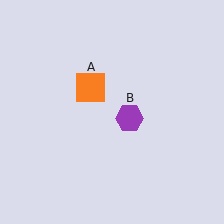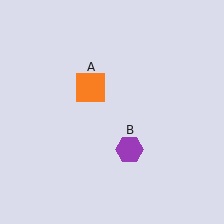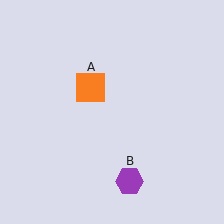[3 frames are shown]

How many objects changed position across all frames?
1 object changed position: purple hexagon (object B).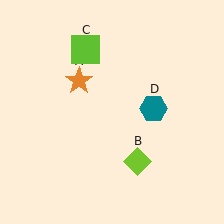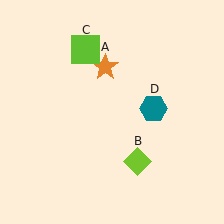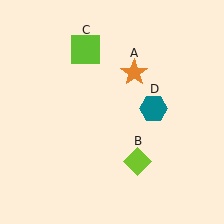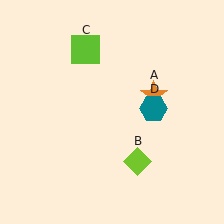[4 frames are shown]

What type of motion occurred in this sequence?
The orange star (object A) rotated clockwise around the center of the scene.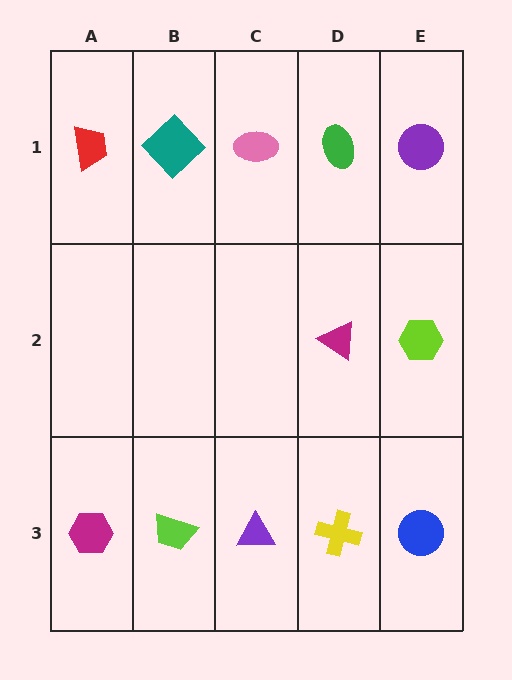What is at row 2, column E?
A lime hexagon.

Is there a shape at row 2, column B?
No, that cell is empty.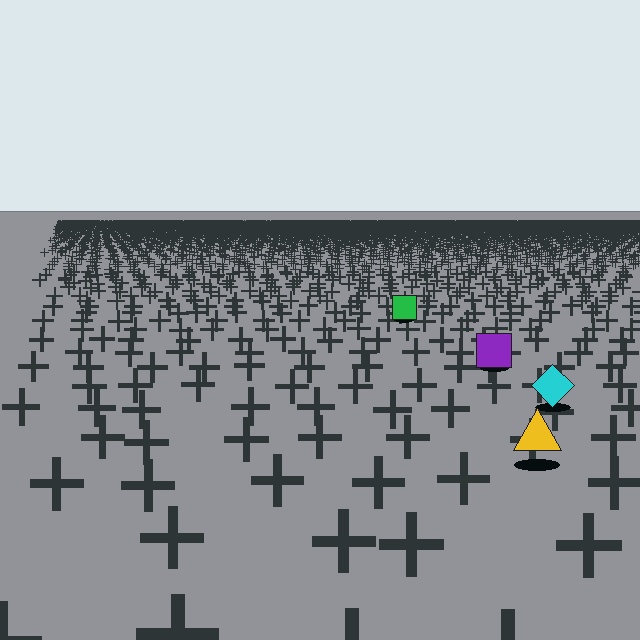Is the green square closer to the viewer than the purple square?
No. The purple square is closer — you can tell from the texture gradient: the ground texture is coarser near it.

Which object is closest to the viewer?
The yellow triangle is closest. The texture marks near it are larger and more spread out.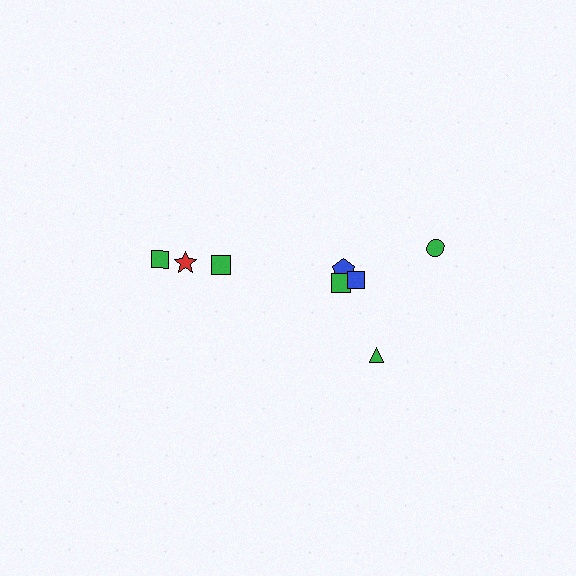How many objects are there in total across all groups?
There are 8 objects.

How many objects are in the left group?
There are 3 objects.